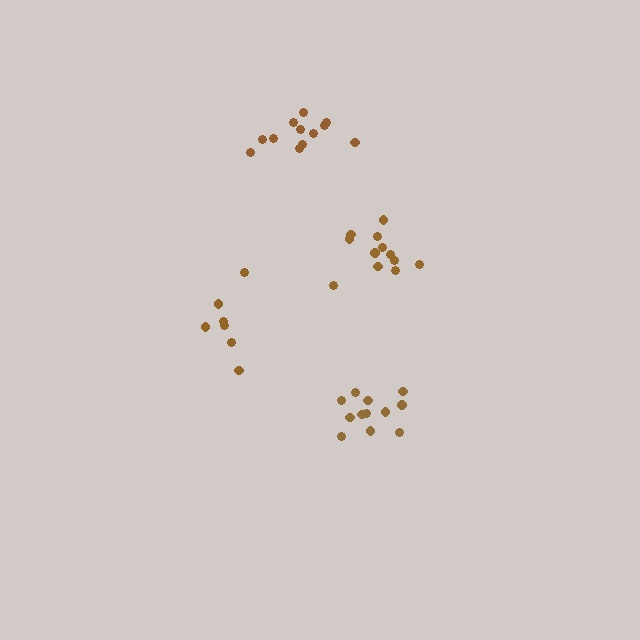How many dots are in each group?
Group 1: 7 dots, Group 2: 12 dots, Group 3: 12 dots, Group 4: 12 dots (43 total).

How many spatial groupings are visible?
There are 4 spatial groupings.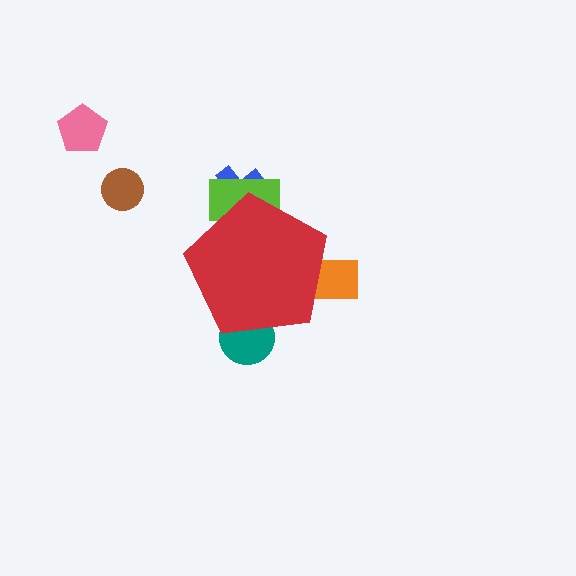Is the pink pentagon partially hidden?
No, the pink pentagon is fully visible.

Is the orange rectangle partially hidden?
Yes, the orange rectangle is partially hidden behind the red pentagon.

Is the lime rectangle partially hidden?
Yes, the lime rectangle is partially hidden behind the red pentagon.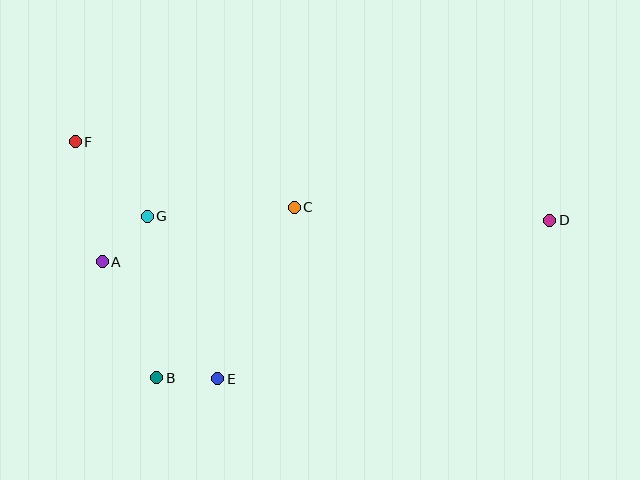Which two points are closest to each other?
Points B and E are closest to each other.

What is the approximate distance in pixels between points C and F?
The distance between C and F is approximately 228 pixels.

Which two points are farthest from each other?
Points D and F are farthest from each other.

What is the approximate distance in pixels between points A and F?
The distance between A and F is approximately 123 pixels.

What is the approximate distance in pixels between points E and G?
The distance between E and G is approximately 177 pixels.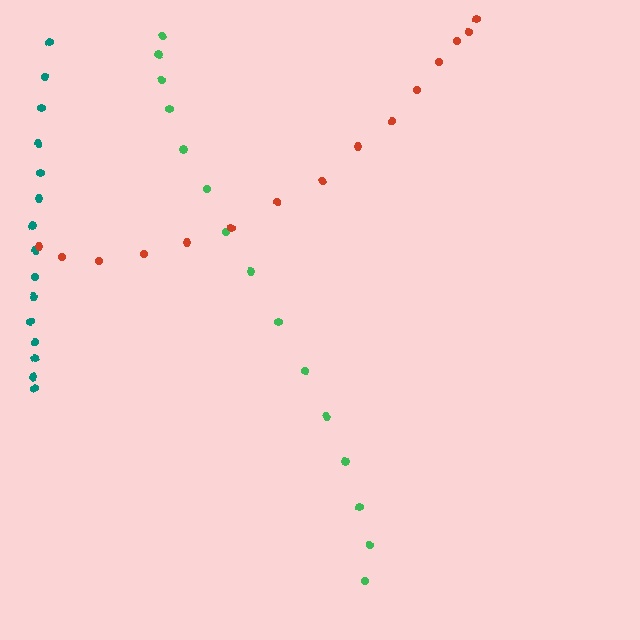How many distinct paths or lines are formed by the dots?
There are 3 distinct paths.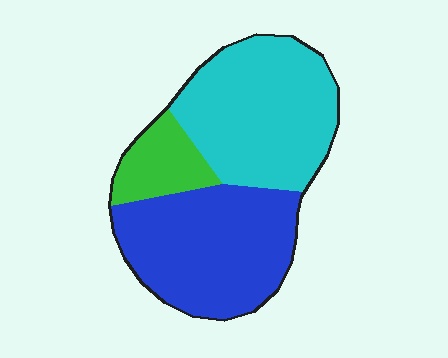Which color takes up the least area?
Green, at roughly 15%.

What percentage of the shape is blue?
Blue takes up about two fifths (2/5) of the shape.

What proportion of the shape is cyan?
Cyan covers 44% of the shape.